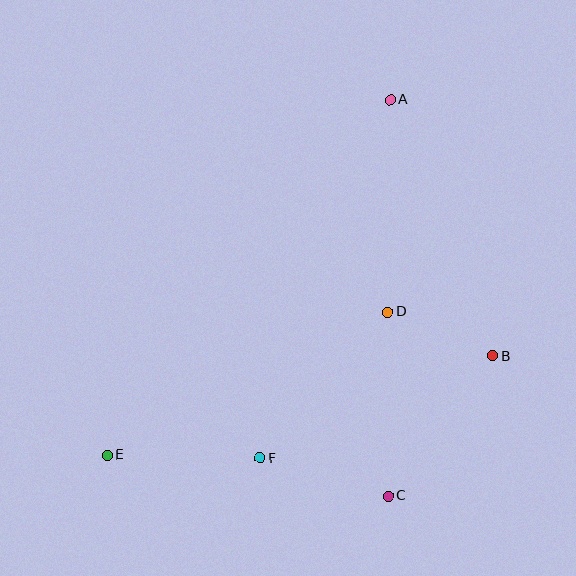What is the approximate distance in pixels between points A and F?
The distance between A and F is approximately 381 pixels.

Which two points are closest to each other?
Points B and D are closest to each other.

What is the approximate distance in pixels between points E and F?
The distance between E and F is approximately 153 pixels.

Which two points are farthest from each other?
Points A and E are farthest from each other.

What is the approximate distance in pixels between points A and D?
The distance between A and D is approximately 212 pixels.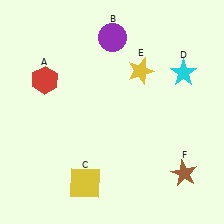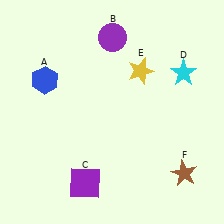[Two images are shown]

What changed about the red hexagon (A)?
In Image 1, A is red. In Image 2, it changed to blue.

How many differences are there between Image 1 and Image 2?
There are 2 differences between the two images.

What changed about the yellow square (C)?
In Image 1, C is yellow. In Image 2, it changed to purple.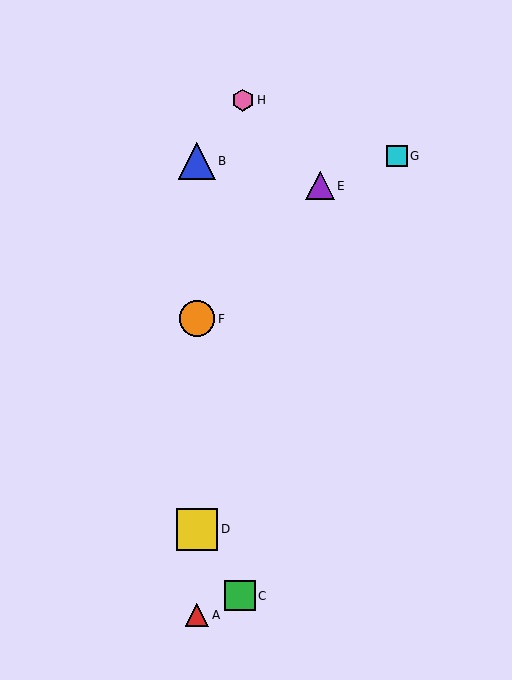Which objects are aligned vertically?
Objects A, B, D, F are aligned vertically.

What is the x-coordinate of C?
Object C is at x≈240.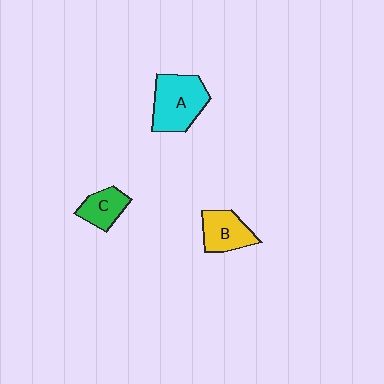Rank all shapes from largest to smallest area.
From largest to smallest: A (cyan), B (yellow), C (green).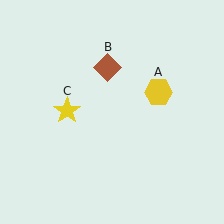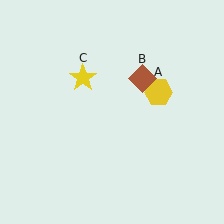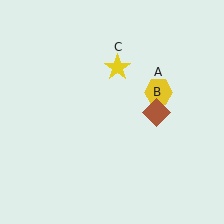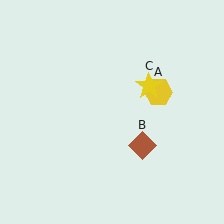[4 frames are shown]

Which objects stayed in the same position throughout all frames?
Yellow hexagon (object A) remained stationary.